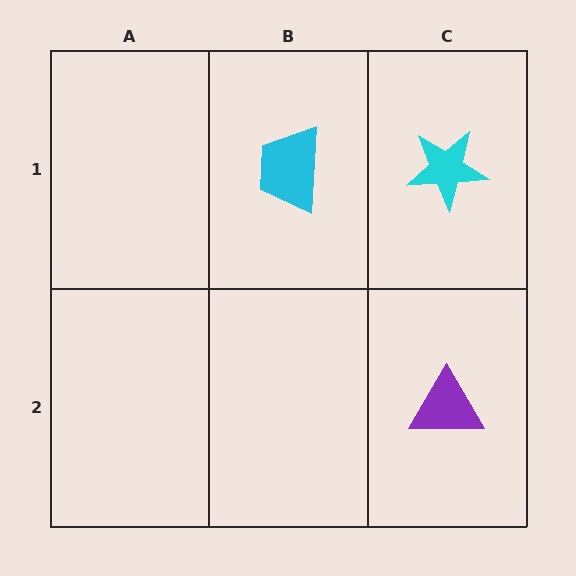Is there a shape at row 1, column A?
No, that cell is empty.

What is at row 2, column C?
A purple triangle.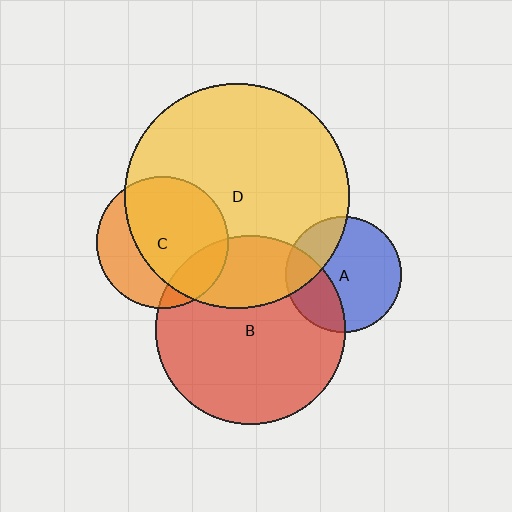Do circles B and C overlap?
Yes.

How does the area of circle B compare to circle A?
Approximately 2.6 times.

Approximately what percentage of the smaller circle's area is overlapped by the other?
Approximately 20%.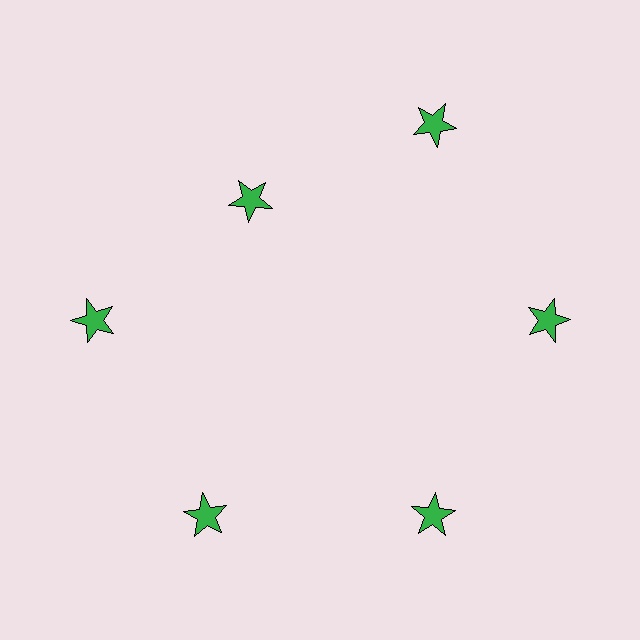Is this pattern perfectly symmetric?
No. The 6 green stars are arranged in a ring, but one element near the 11 o'clock position is pulled inward toward the center, breaking the 6-fold rotational symmetry.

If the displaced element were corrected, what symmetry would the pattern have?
It would have 6-fold rotational symmetry — the pattern would map onto itself every 60 degrees.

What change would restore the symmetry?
The symmetry would be restored by moving it outward, back onto the ring so that all 6 stars sit at equal angles and equal distance from the center.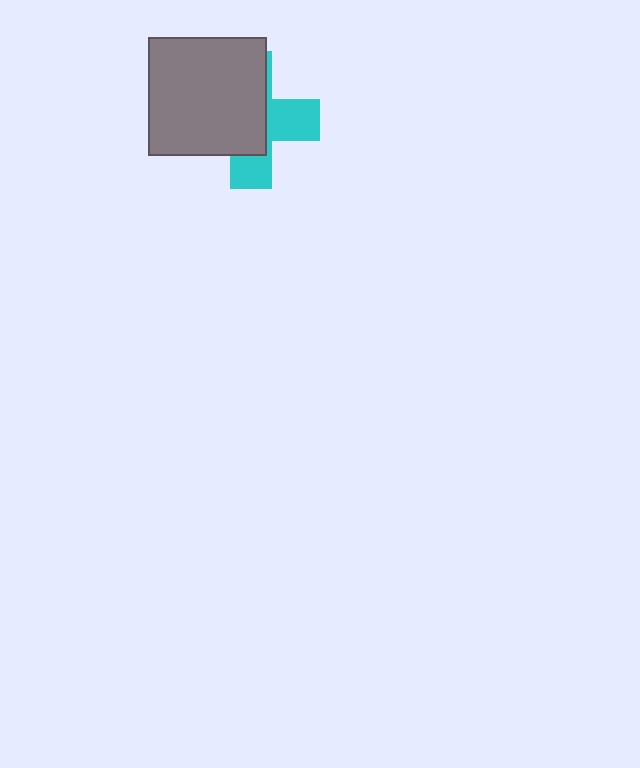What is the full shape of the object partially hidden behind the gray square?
The partially hidden object is a cyan cross.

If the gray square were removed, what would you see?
You would see the complete cyan cross.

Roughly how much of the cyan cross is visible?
A small part of it is visible (roughly 39%).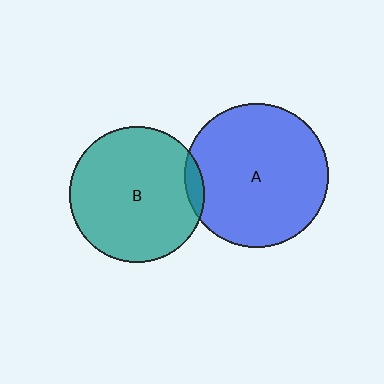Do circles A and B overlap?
Yes.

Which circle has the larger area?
Circle A (blue).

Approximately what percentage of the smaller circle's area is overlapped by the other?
Approximately 5%.